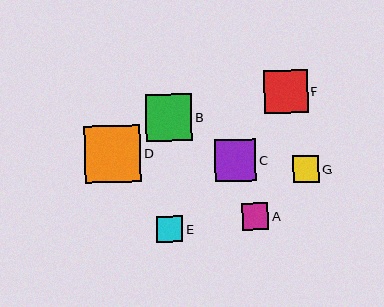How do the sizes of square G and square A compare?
Square G and square A are approximately the same size.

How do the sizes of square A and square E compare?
Square A and square E are approximately the same size.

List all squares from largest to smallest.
From largest to smallest: D, B, F, C, G, A, E.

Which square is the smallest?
Square E is the smallest with a size of approximately 26 pixels.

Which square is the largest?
Square D is the largest with a size of approximately 56 pixels.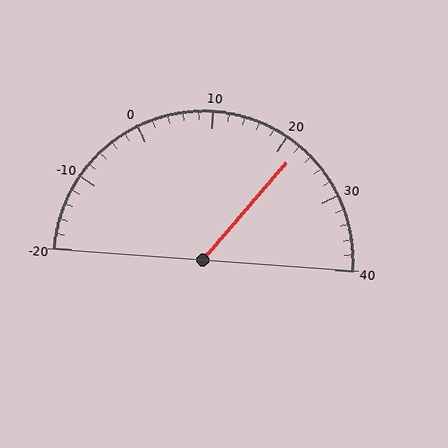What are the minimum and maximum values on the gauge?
The gauge ranges from -20 to 40.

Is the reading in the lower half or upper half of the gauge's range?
The reading is in the upper half of the range (-20 to 40).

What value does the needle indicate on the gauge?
The needle indicates approximately 22.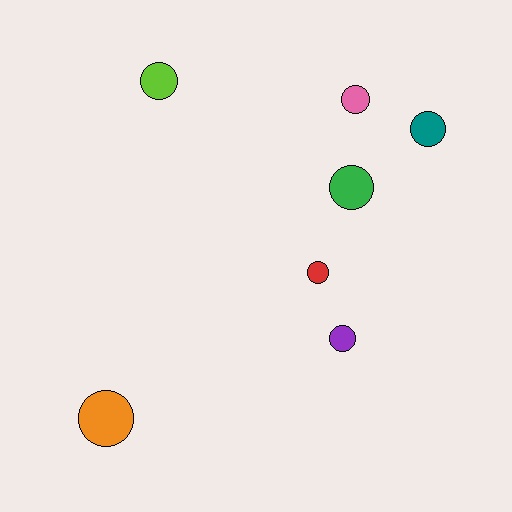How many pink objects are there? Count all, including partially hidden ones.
There is 1 pink object.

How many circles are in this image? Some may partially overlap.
There are 7 circles.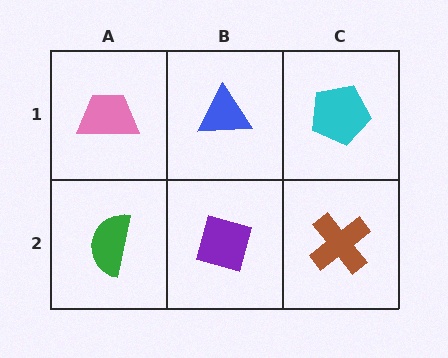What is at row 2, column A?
A green semicircle.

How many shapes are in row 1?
3 shapes.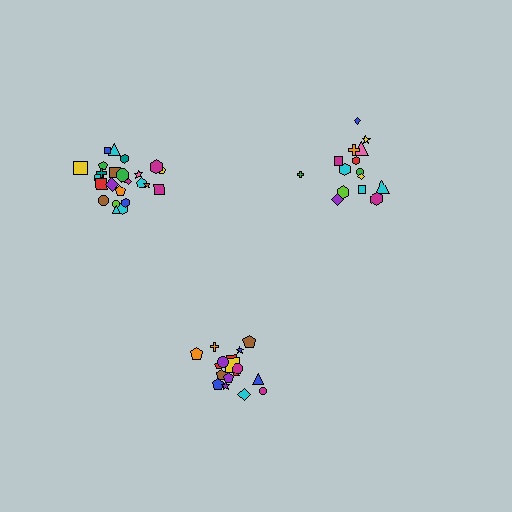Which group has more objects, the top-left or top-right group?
The top-left group.